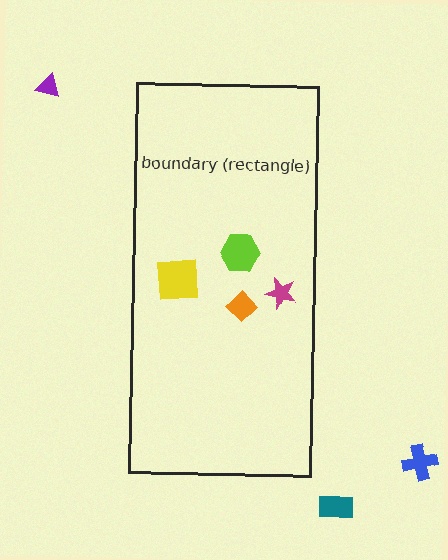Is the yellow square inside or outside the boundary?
Inside.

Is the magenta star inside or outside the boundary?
Inside.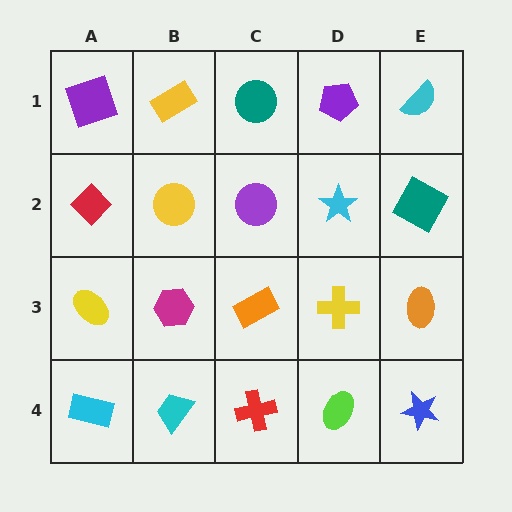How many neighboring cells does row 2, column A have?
3.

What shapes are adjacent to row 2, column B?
A yellow rectangle (row 1, column B), a magenta hexagon (row 3, column B), a red diamond (row 2, column A), a purple circle (row 2, column C).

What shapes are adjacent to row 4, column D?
A yellow cross (row 3, column D), a red cross (row 4, column C), a blue star (row 4, column E).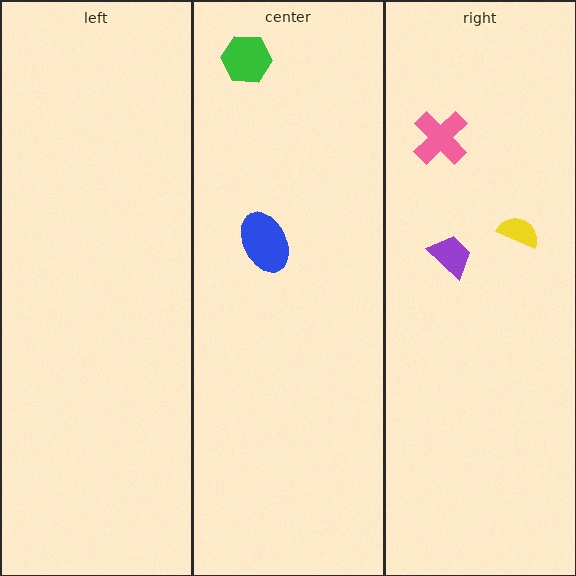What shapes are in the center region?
The green hexagon, the blue ellipse.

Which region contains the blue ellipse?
The center region.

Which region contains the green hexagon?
The center region.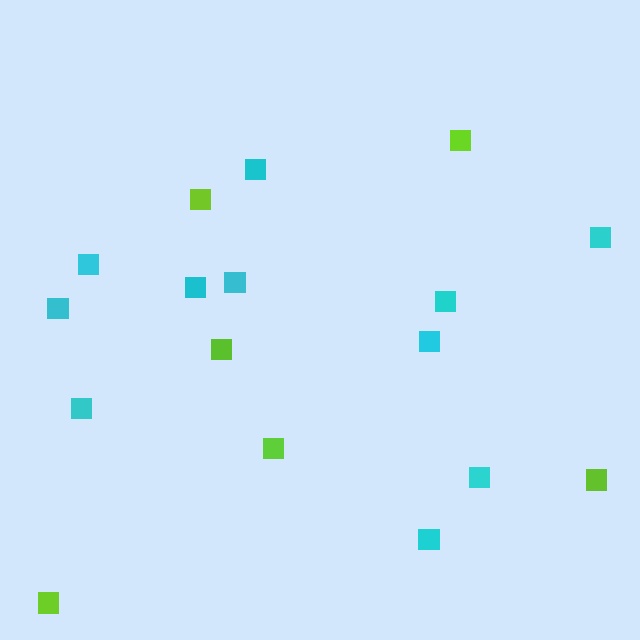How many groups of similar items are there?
There are 2 groups: one group of lime squares (6) and one group of cyan squares (11).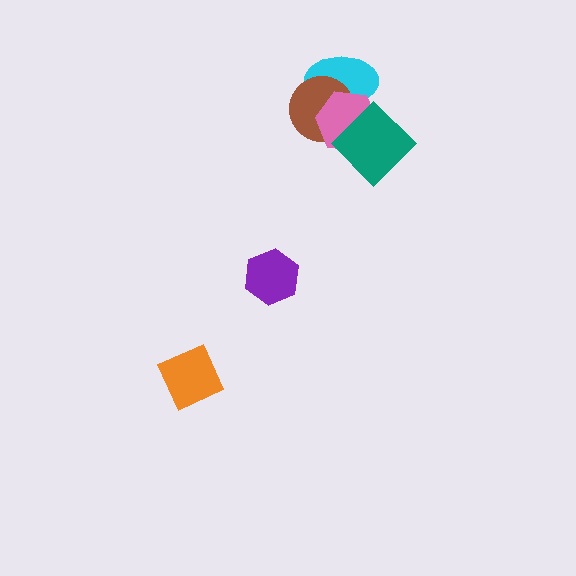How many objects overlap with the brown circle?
3 objects overlap with the brown circle.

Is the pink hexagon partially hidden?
Yes, it is partially covered by another shape.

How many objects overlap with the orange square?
0 objects overlap with the orange square.